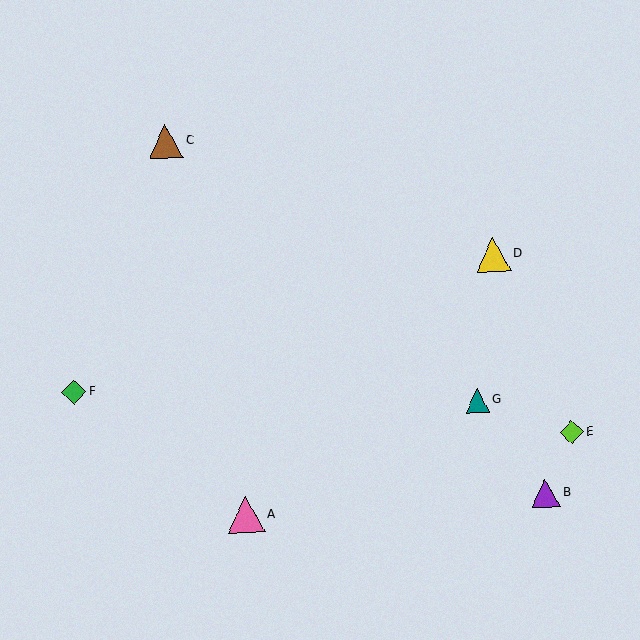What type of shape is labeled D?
Shape D is a yellow triangle.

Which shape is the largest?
The pink triangle (labeled A) is the largest.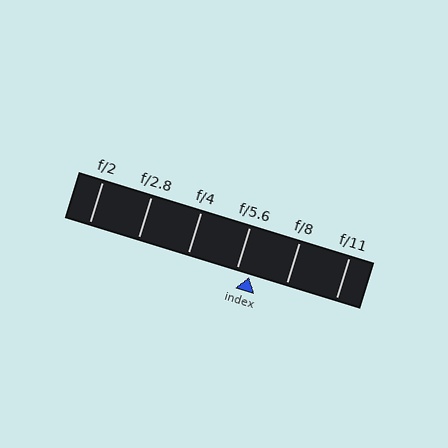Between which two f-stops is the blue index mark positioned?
The index mark is between f/5.6 and f/8.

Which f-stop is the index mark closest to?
The index mark is closest to f/5.6.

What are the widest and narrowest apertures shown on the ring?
The widest aperture shown is f/2 and the narrowest is f/11.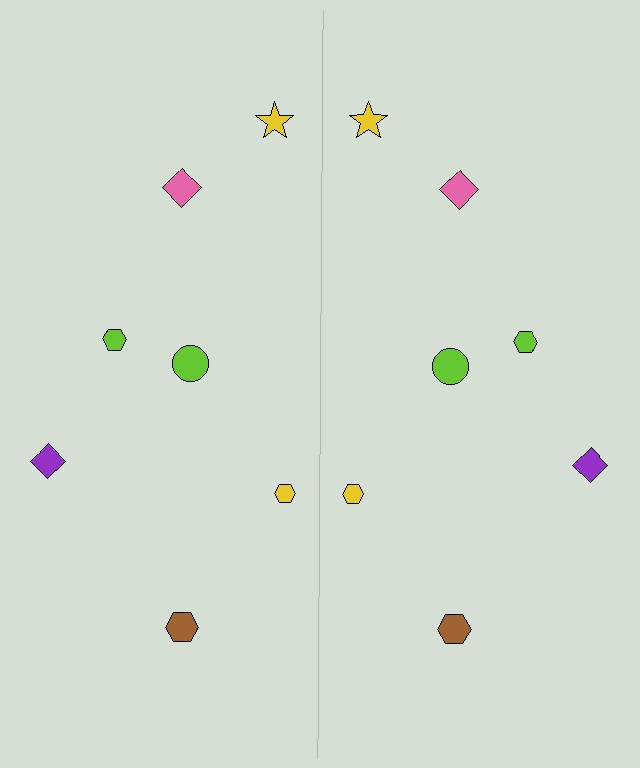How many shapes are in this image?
There are 14 shapes in this image.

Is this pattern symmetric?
Yes, this pattern has bilateral (reflection) symmetry.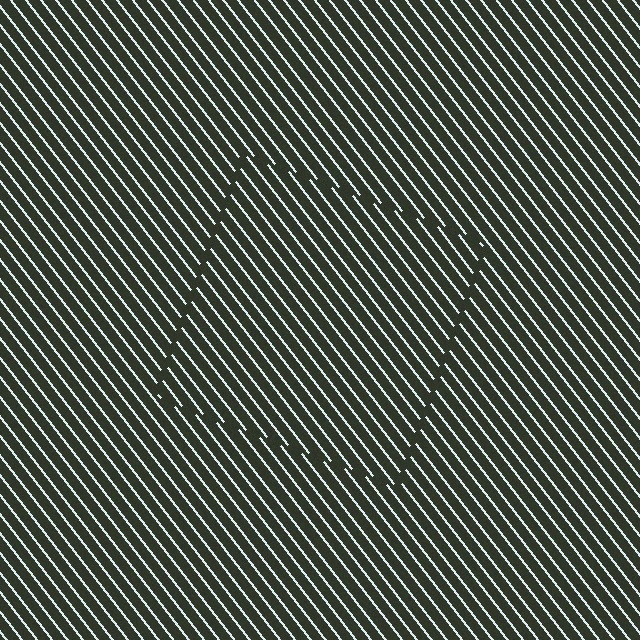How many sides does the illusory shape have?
4 sides — the line-ends trace a square.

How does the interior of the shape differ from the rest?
The interior of the shape contains the same grating, shifted by half a period — the contour is defined by the phase discontinuity where line-ends from the inner and outer gratings abut.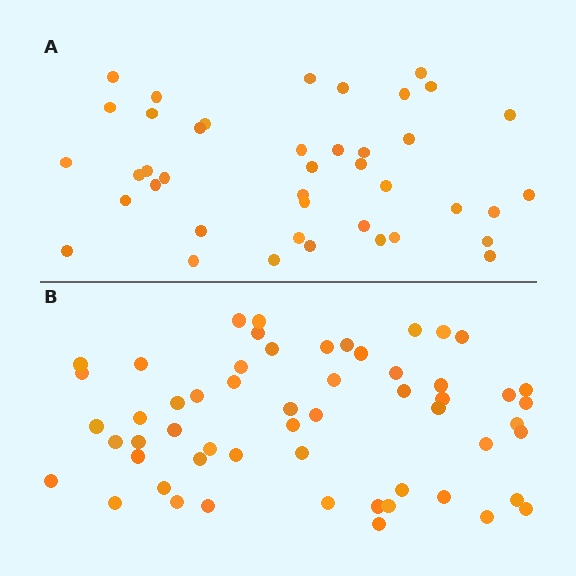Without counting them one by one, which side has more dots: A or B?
Region B (the bottom region) has more dots.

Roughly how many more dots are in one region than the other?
Region B has approximately 15 more dots than region A.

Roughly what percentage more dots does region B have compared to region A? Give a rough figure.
About 35% more.